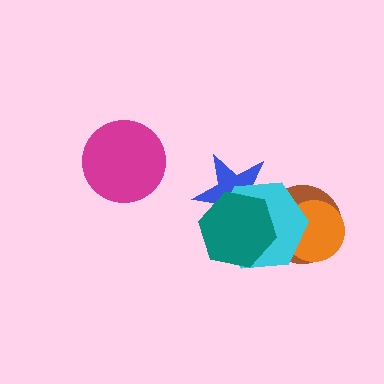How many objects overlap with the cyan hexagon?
4 objects overlap with the cyan hexagon.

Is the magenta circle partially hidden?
No, no other shape covers it.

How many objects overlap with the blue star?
2 objects overlap with the blue star.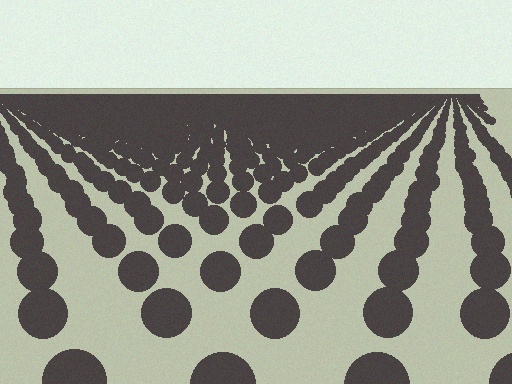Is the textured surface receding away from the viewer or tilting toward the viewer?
The surface is receding away from the viewer. Texture elements get smaller and denser toward the top.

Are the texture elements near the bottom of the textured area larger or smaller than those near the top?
Larger. Near the bottom, elements are closer to the viewer and appear at a bigger on-screen size.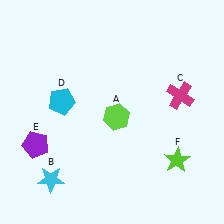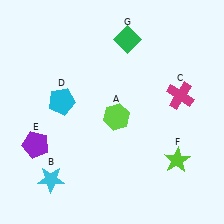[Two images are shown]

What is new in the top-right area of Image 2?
A green diamond (G) was added in the top-right area of Image 2.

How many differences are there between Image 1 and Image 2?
There is 1 difference between the two images.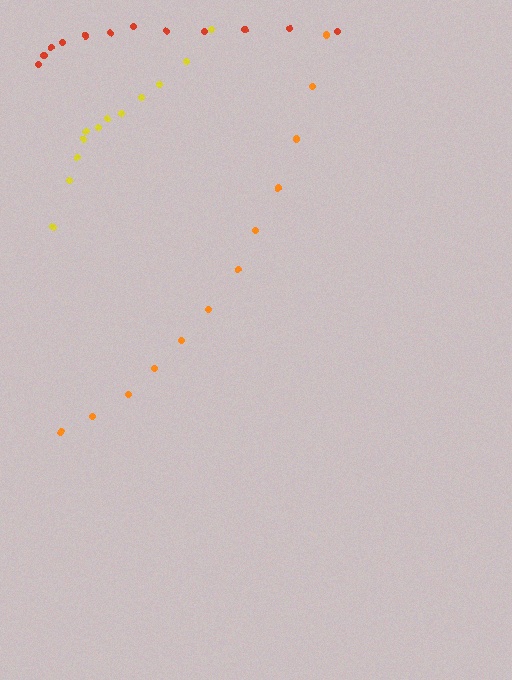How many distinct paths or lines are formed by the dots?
There are 3 distinct paths.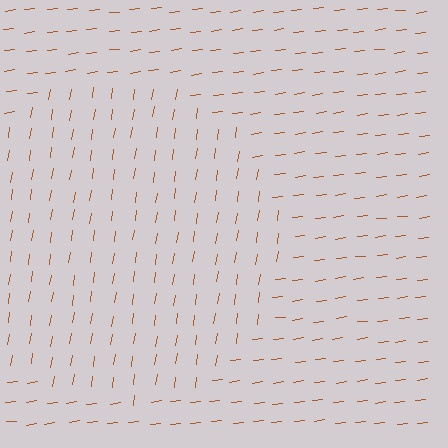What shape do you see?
I see a circle.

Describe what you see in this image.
The image is filled with small brown line segments. A circle region in the image has lines oriented differently from the surrounding lines, creating a visible texture boundary.